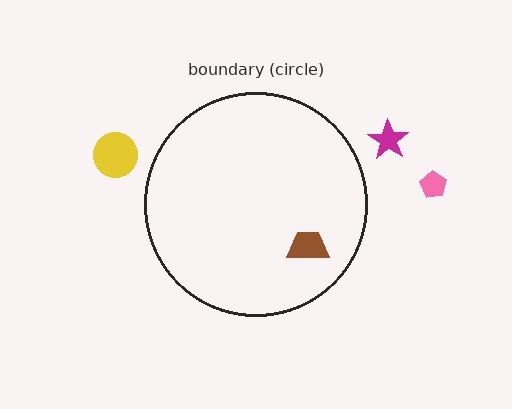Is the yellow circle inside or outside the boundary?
Outside.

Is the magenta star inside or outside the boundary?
Outside.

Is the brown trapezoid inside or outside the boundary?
Inside.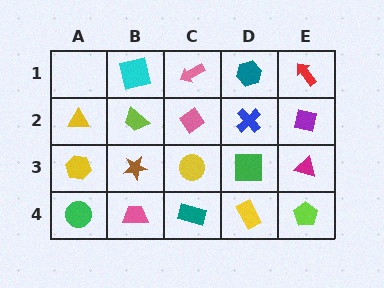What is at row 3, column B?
A brown star.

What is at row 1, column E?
A red arrow.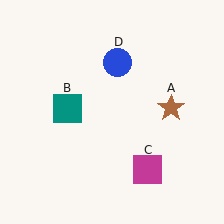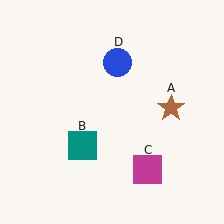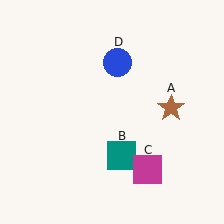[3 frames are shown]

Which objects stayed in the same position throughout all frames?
Brown star (object A) and magenta square (object C) and blue circle (object D) remained stationary.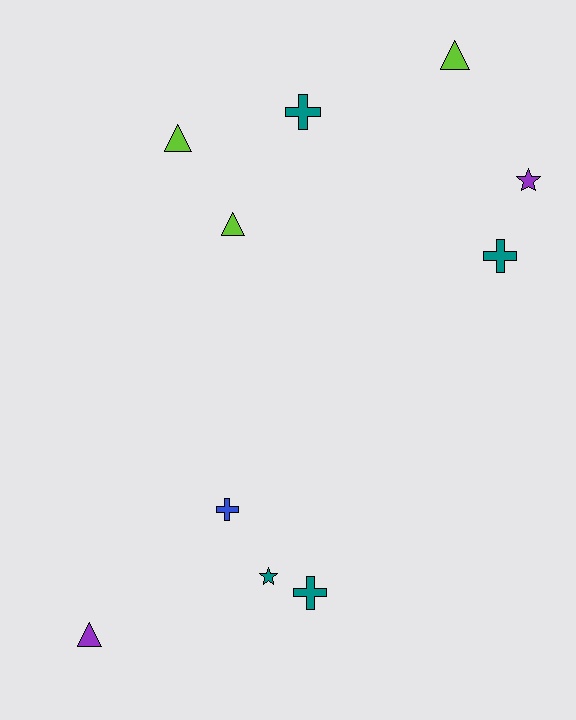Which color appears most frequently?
Teal, with 4 objects.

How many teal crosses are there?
There are 3 teal crosses.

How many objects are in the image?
There are 10 objects.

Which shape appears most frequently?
Triangle, with 4 objects.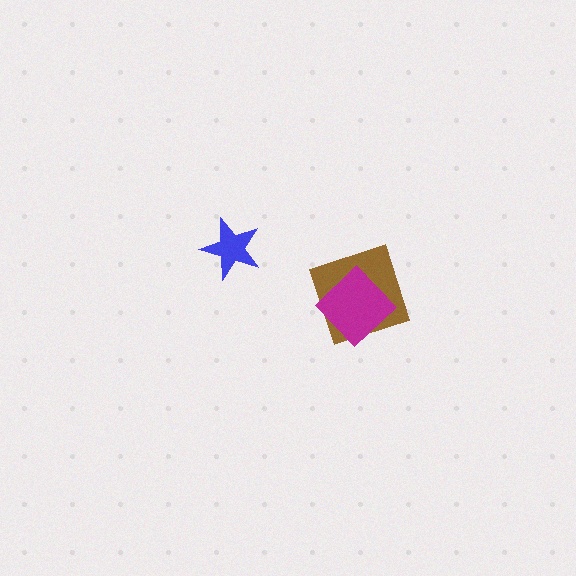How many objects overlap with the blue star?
0 objects overlap with the blue star.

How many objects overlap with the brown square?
1 object overlaps with the brown square.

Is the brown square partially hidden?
Yes, it is partially covered by another shape.